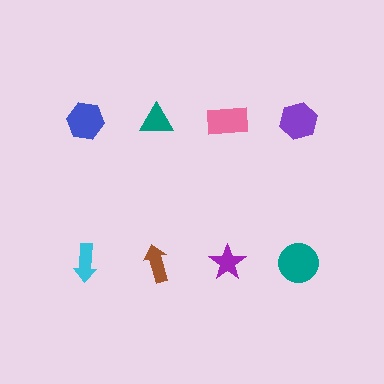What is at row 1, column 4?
A purple hexagon.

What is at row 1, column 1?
A blue hexagon.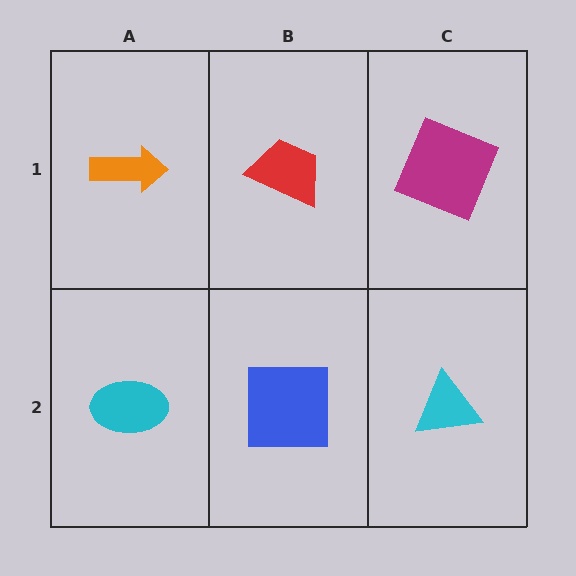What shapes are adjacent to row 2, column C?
A magenta square (row 1, column C), a blue square (row 2, column B).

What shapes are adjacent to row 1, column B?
A blue square (row 2, column B), an orange arrow (row 1, column A), a magenta square (row 1, column C).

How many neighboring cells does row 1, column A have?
2.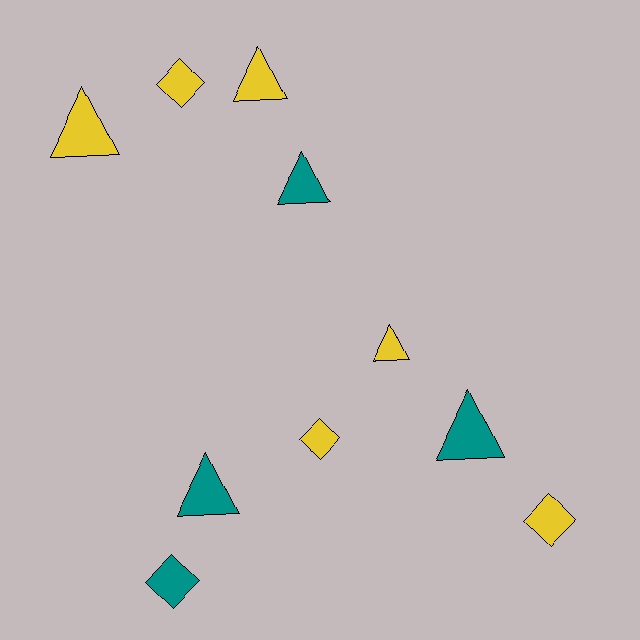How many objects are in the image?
There are 10 objects.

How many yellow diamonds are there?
There are 3 yellow diamonds.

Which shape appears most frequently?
Triangle, with 6 objects.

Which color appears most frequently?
Yellow, with 6 objects.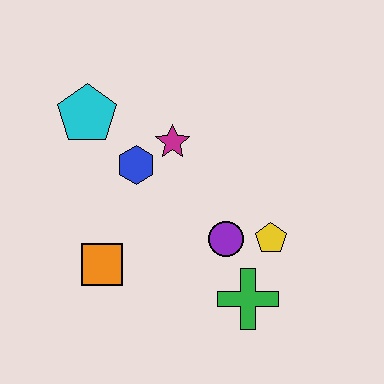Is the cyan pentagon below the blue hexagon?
No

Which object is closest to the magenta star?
The blue hexagon is closest to the magenta star.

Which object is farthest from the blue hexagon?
The green cross is farthest from the blue hexagon.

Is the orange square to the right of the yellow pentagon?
No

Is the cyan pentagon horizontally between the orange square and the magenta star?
No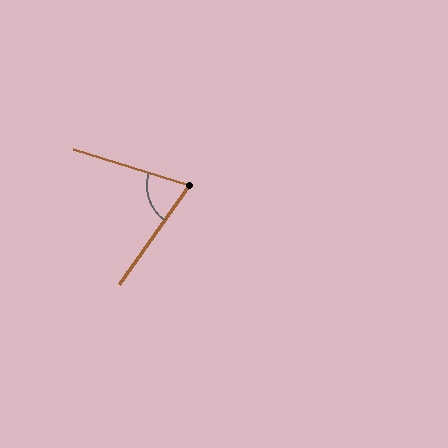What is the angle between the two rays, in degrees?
Approximately 72 degrees.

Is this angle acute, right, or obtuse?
It is acute.